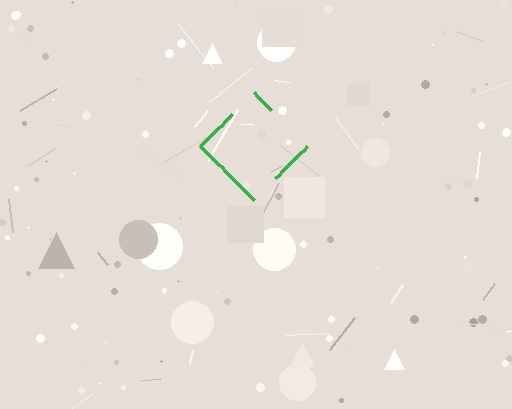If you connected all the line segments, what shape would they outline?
They would outline a diamond.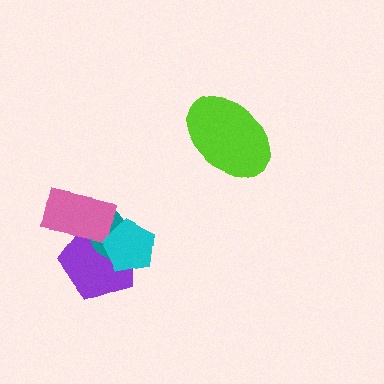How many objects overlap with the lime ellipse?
0 objects overlap with the lime ellipse.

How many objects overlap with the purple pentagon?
3 objects overlap with the purple pentagon.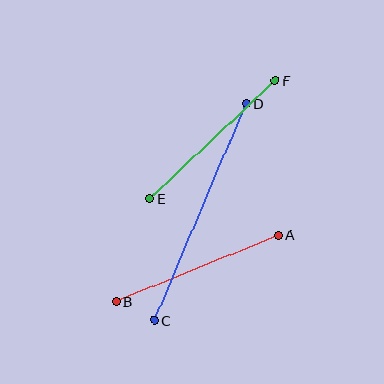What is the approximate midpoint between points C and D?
The midpoint is at approximately (200, 212) pixels.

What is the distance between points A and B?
The distance is approximately 176 pixels.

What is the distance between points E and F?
The distance is approximately 172 pixels.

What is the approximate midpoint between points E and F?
The midpoint is at approximately (213, 140) pixels.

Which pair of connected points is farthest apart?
Points C and D are farthest apart.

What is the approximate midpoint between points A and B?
The midpoint is at approximately (197, 269) pixels.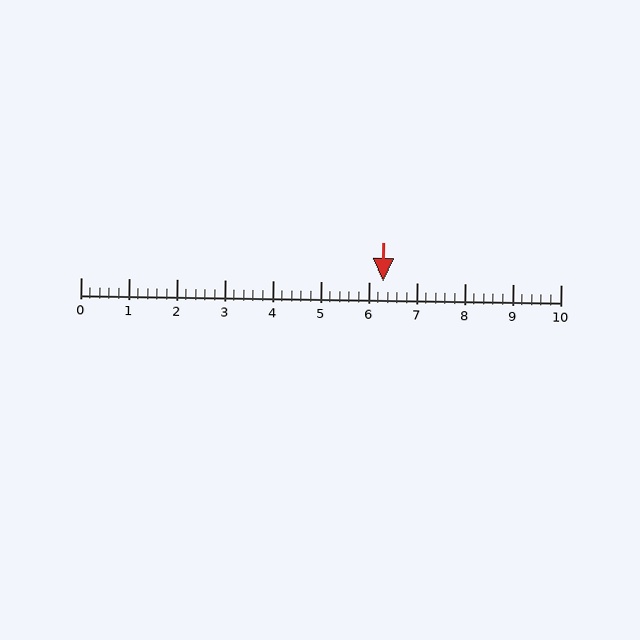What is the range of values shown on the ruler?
The ruler shows values from 0 to 10.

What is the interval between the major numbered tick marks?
The major tick marks are spaced 1 units apart.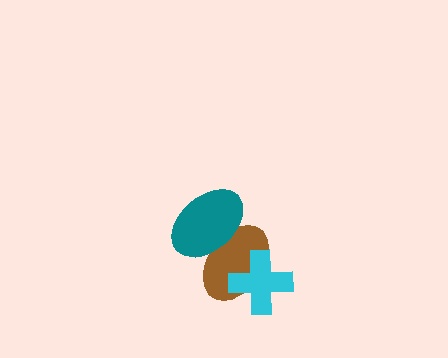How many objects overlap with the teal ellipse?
1 object overlaps with the teal ellipse.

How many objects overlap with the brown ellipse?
2 objects overlap with the brown ellipse.